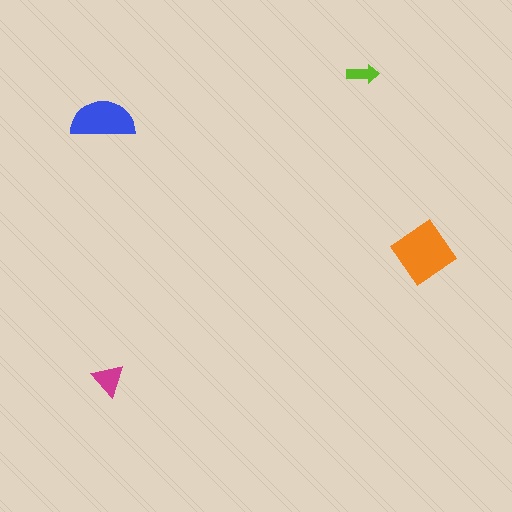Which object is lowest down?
The magenta triangle is bottommost.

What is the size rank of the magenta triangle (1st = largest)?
3rd.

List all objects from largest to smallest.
The orange diamond, the blue semicircle, the magenta triangle, the lime arrow.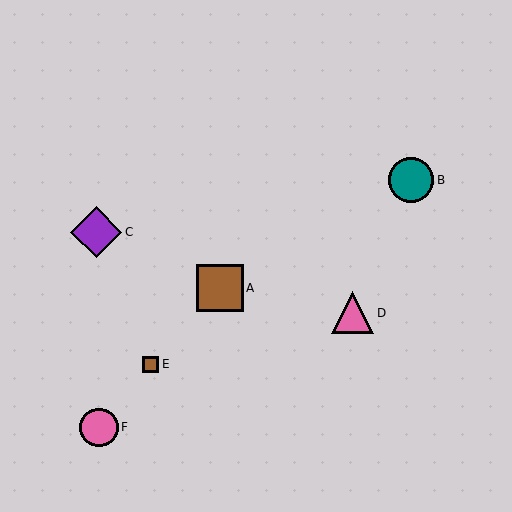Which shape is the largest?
The purple diamond (labeled C) is the largest.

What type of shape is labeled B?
Shape B is a teal circle.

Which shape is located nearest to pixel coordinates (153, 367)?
The brown square (labeled E) at (151, 364) is nearest to that location.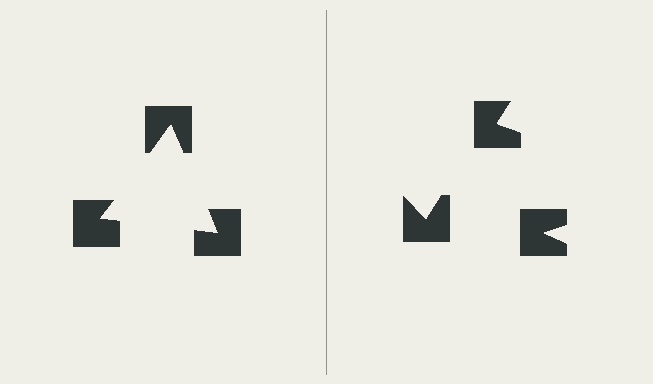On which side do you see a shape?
An illusory triangle appears on the left side. On the right side the wedge cuts are rotated, so no coherent shape forms.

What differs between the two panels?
The notched squares are positioned identically on both sides; only the wedge orientations differ. On the left they align to a triangle; on the right they are misaligned.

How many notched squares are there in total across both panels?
6 — 3 on each side.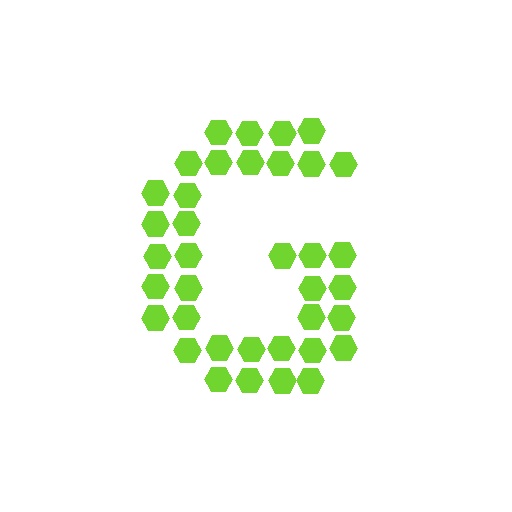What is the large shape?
The large shape is the letter G.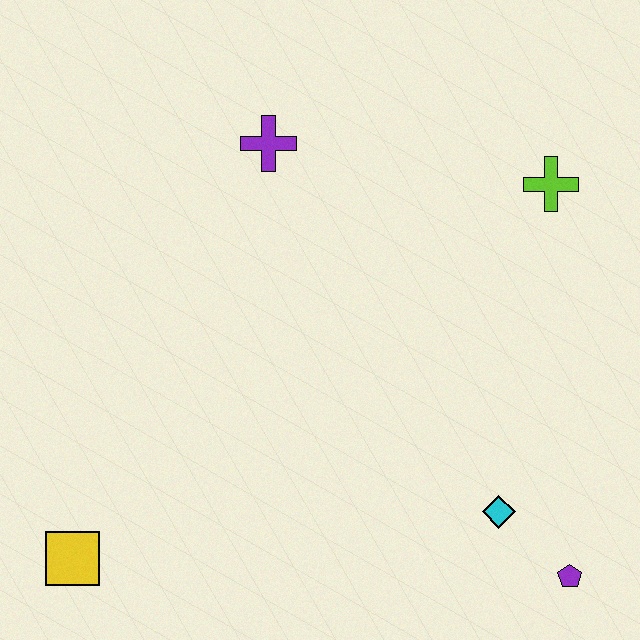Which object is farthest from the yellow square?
The lime cross is farthest from the yellow square.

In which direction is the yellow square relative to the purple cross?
The yellow square is below the purple cross.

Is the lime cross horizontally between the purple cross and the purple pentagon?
Yes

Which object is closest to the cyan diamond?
The purple pentagon is closest to the cyan diamond.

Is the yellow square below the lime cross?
Yes